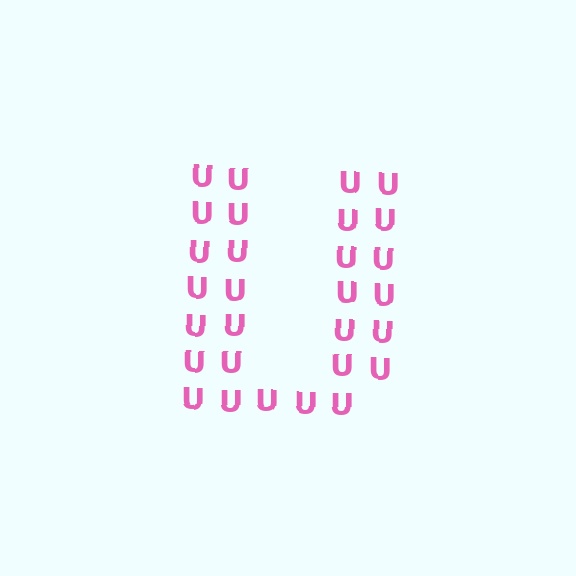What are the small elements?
The small elements are letter U's.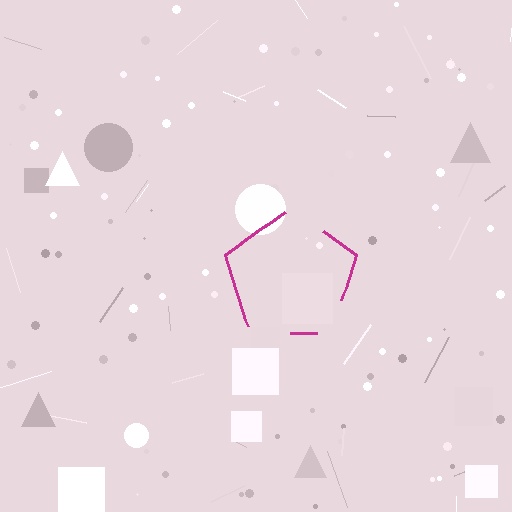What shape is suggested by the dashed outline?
The dashed outline suggests a pentagon.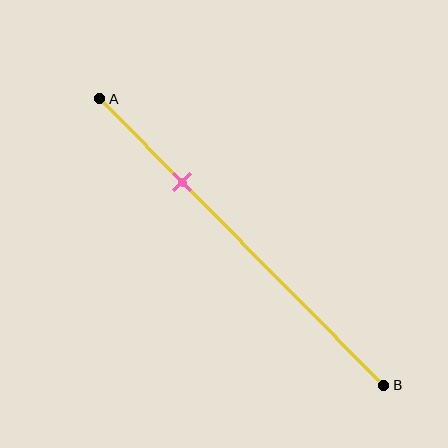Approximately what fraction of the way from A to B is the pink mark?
The pink mark is approximately 30% of the way from A to B.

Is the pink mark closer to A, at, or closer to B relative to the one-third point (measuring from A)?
The pink mark is closer to point A than the one-third point of segment AB.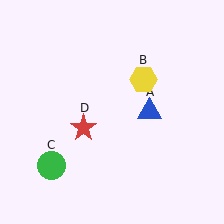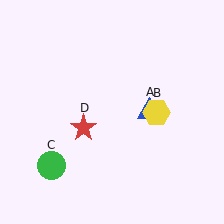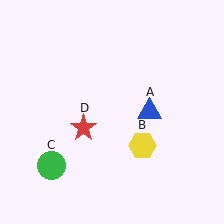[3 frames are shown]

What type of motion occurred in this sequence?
The yellow hexagon (object B) rotated clockwise around the center of the scene.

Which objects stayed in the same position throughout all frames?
Blue triangle (object A) and green circle (object C) and red star (object D) remained stationary.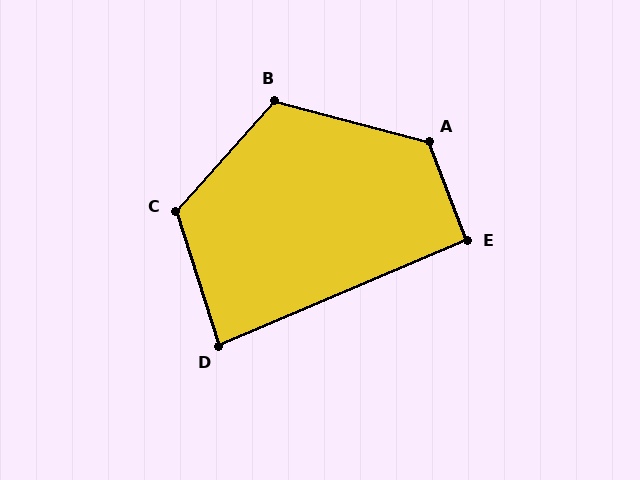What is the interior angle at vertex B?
Approximately 117 degrees (obtuse).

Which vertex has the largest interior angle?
A, at approximately 126 degrees.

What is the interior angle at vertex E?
Approximately 92 degrees (approximately right).